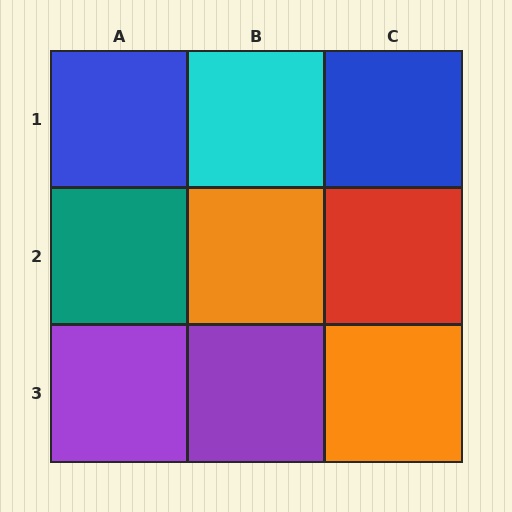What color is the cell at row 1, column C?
Blue.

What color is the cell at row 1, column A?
Blue.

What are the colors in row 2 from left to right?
Teal, orange, red.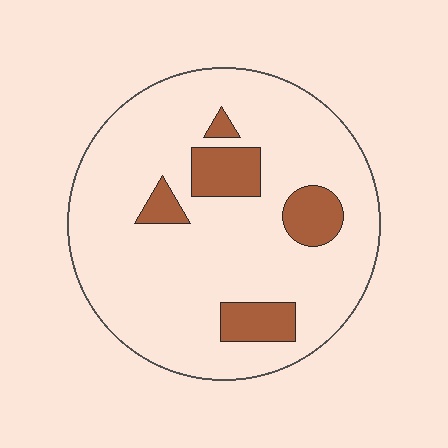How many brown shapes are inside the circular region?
5.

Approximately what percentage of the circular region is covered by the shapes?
Approximately 15%.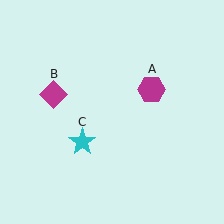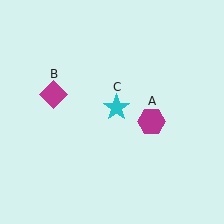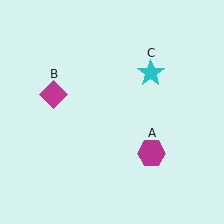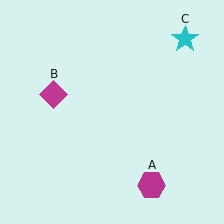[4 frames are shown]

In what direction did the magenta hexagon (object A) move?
The magenta hexagon (object A) moved down.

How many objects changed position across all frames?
2 objects changed position: magenta hexagon (object A), cyan star (object C).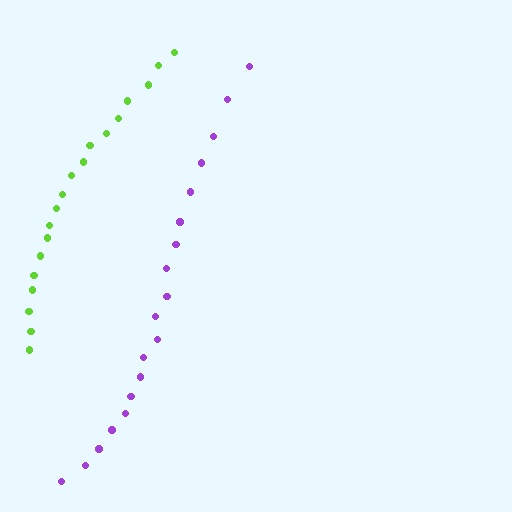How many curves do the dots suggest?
There are 2 distinct paths.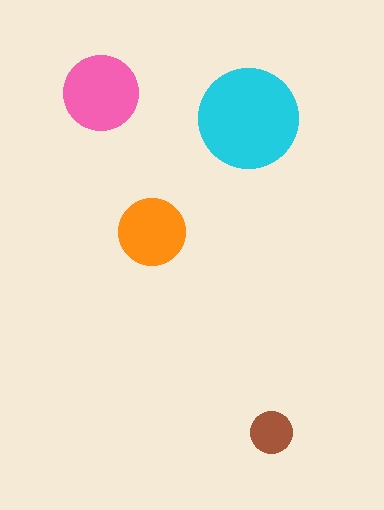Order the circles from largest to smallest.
the cyan one, the pink one, the orange one, the brown one.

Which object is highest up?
The pink circle is topmost.